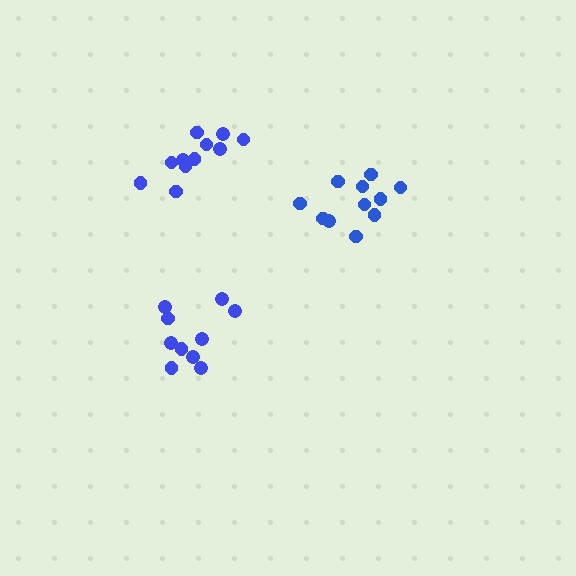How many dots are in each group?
Group 1: 11 dots, Group 2: 10 dots, Group 3: 11 dots (32 total).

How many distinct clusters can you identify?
There are 3 distinct clusters.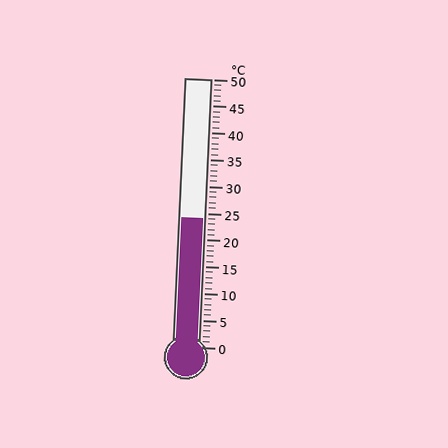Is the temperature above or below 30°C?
The temperature is below 30°C.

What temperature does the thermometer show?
The thermometer shows approximately 24°C.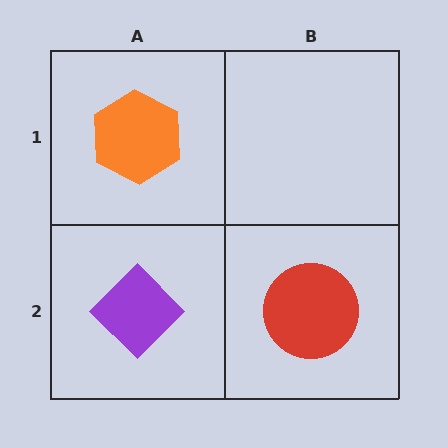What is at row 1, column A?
An orange hexagon.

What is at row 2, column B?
A red circle.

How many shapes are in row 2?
2 shapes.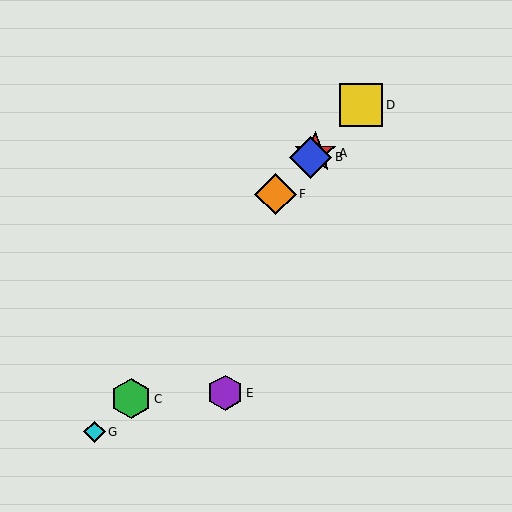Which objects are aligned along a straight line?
Objects A, B, D, F are aligned along a straight line.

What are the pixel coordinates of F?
Object F is at (276, 194).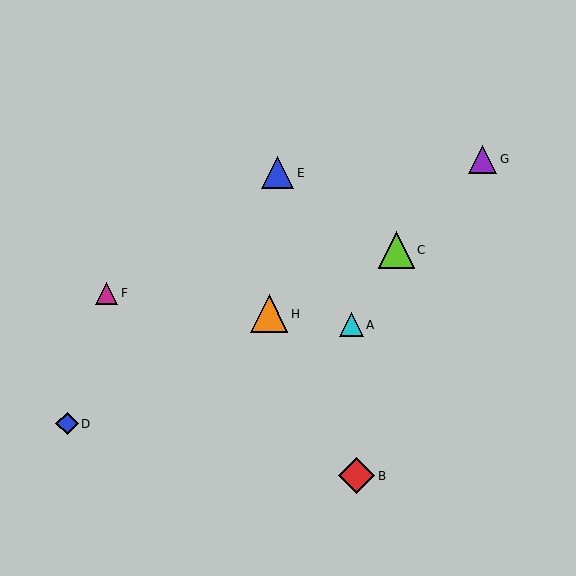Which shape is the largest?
The orange triangle (labeled H) is the largest.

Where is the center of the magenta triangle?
The center of the magenta triangle is at (106, 293).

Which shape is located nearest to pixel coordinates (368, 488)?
The red diamond (labeled B) at (357, 476) is nearest to that location.